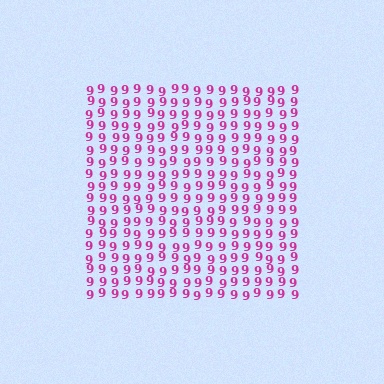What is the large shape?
The large shape is a square.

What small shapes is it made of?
It is made of small digit 9's.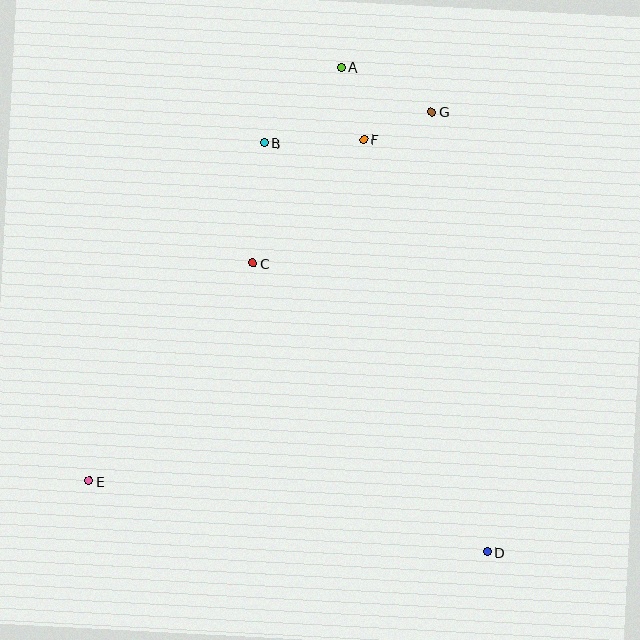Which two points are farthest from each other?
Points A and D are farthest from each other.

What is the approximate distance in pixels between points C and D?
The distance between C and D is approximately 372 pixels.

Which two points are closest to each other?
Points F and G are closest to each other.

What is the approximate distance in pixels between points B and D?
The distance between B and D is approximately 466 pixels.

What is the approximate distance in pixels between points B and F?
The distance between B and F is approximately 99 pixels.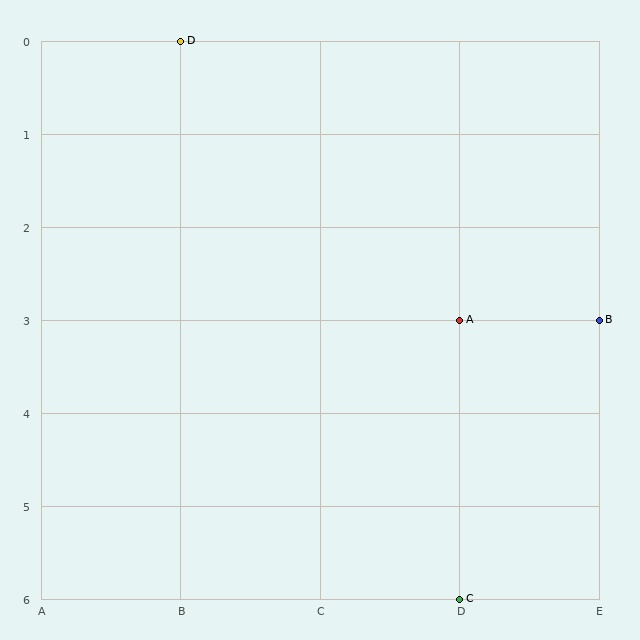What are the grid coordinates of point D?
Point D is at grid coordinates (B, 0).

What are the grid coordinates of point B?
Point B is at grid coordinates (E, 3).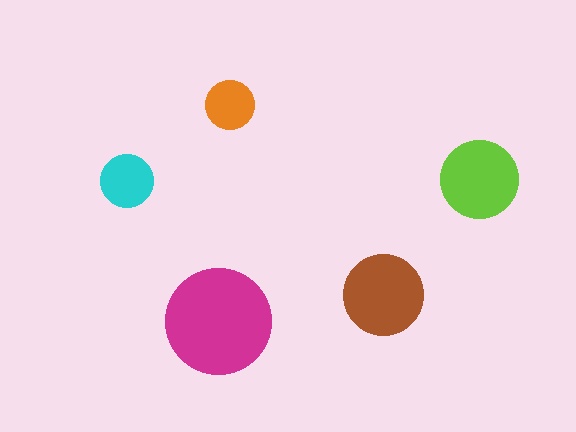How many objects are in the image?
There are 5 objects in the image.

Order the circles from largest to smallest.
the magenta one, the brown one, the lime one, the cyan one, the orange one.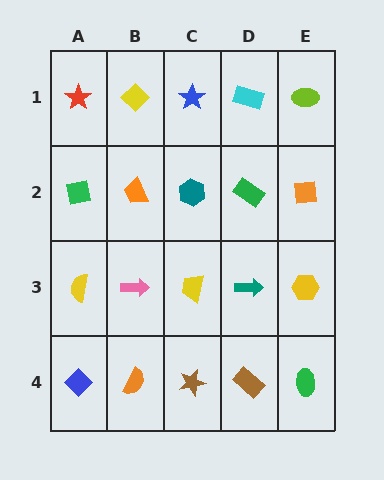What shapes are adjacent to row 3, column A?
A green square (row 2, column A), a blue diamond (row 4, column A), a pink arrow (row 3, column B).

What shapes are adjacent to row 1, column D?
A green rectangle (row 2, column D), a blue star (row 1, column C), a lime ellipse (row 1, column E).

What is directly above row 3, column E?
An orange square.